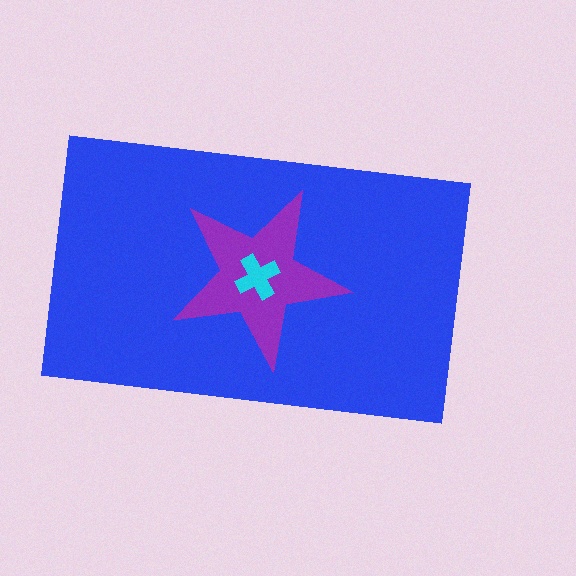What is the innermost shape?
The cyan cross.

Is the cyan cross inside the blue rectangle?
Yes.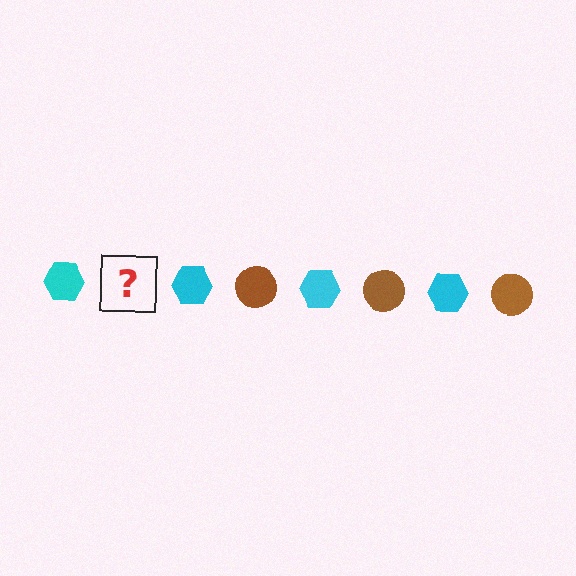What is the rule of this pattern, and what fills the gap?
The rule is that the pattern alternates between cyan hexagon and brown circle. The gap should be filled with a brown circle.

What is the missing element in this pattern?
The missing element is a brown circle.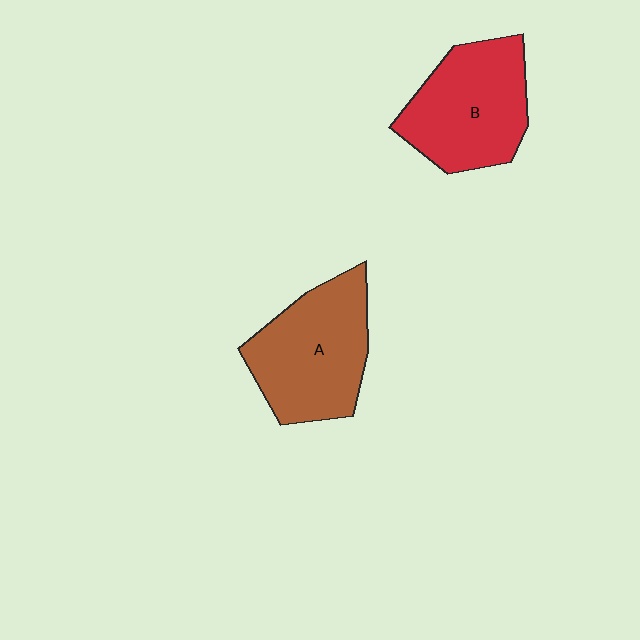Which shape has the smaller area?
Shape B (red).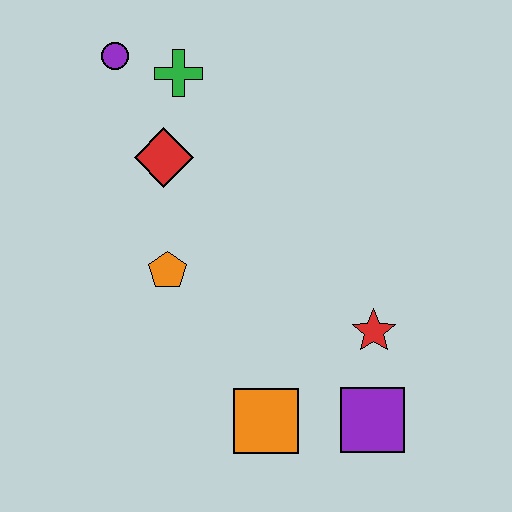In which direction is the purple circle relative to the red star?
The purple circle is above the red star.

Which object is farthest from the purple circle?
The purple square is farthest from the purple circle.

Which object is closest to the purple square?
The red star is closest to the purple square.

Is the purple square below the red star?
Yes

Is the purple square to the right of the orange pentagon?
Yes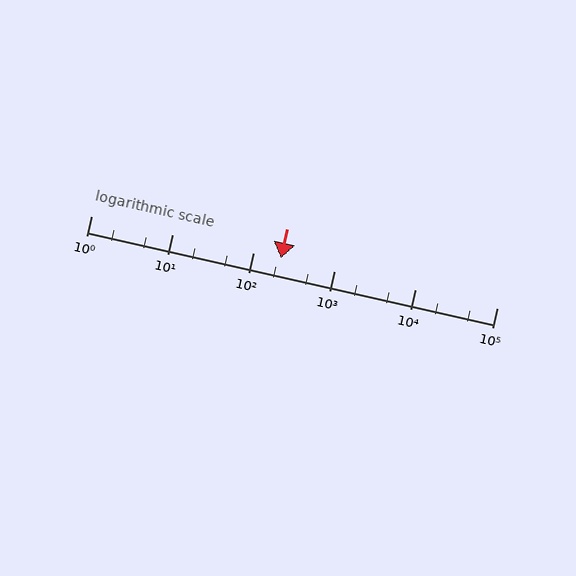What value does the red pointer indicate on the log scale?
The pointer indicates approximately 220.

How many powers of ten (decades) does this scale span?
The scale spans 5 decades, from 1 to 100000.